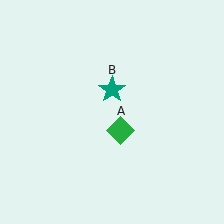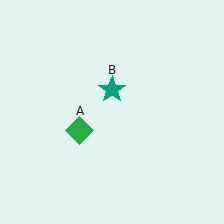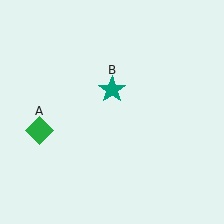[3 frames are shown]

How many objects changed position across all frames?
1 object changed position: green diamond (object A).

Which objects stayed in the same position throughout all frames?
Teal star (object B) remained stationary.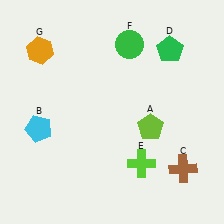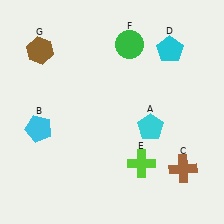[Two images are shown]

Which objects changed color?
A changed from lime to cyan. D changed from green to cyan. G changed from orange to brown.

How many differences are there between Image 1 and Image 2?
There are 3 differences between the two images.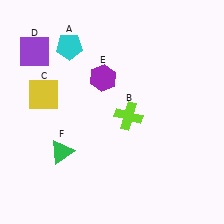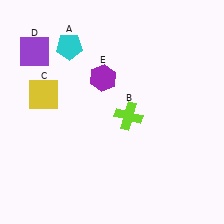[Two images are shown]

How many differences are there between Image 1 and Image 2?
There is 1 difference between the two images.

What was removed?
The green triangle (F) was removed in Image 2.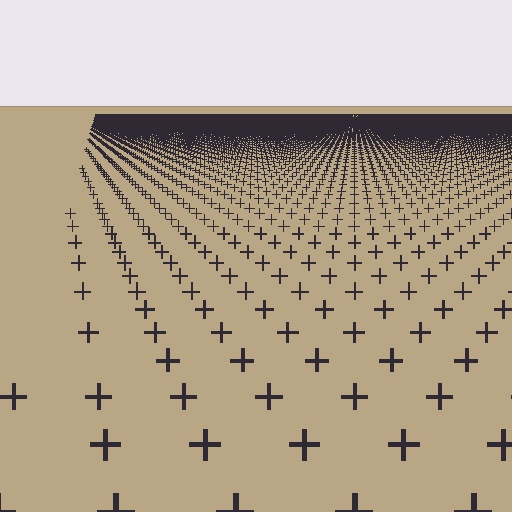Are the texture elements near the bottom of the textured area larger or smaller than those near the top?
Larger. Near the bottom, elements are closer to the viewer and appear at a bigger on-screen size.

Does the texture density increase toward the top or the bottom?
Density increases toward the top.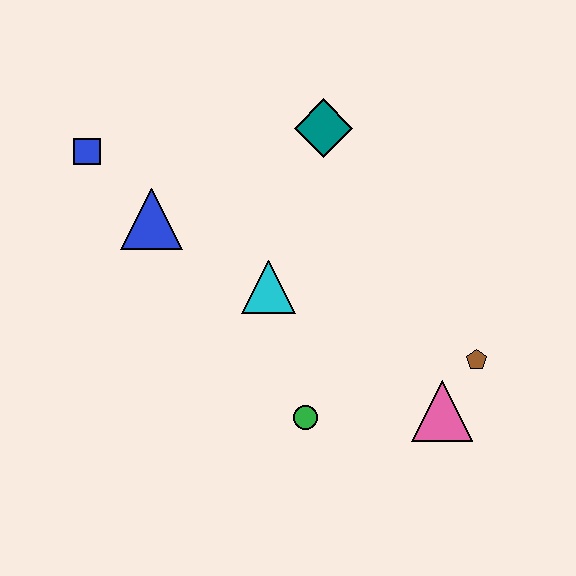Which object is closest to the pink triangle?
The brown pentagon is closest to the pink triangle.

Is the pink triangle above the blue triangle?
No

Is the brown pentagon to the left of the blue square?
No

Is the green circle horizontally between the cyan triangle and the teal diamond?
Yes